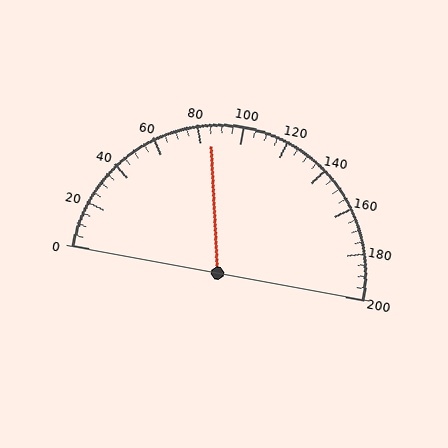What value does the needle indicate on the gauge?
The needle indicates approximately 85.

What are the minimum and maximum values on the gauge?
The gauge ranges from 0 to 200.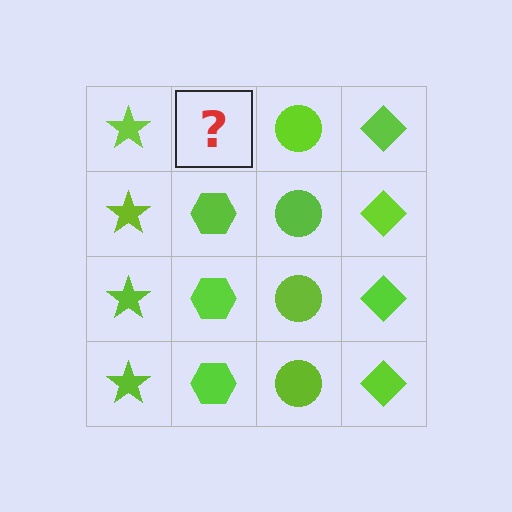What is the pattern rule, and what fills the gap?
The rule is that each column has a consistent shape. The gap should be filled with a lime hexagon.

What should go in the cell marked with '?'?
The missing cell should contain a lime hexagon.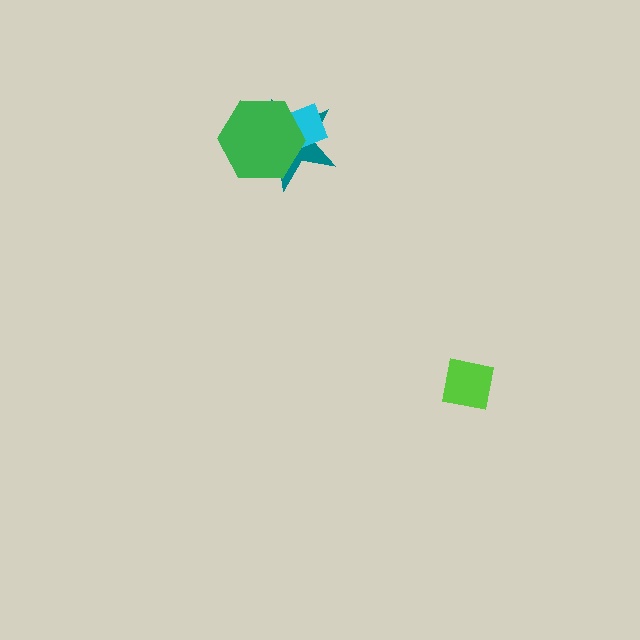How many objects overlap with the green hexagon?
2 objects overlap with the green hexagon.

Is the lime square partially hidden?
No, no other shape covers it.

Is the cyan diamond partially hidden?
Yes, it is partially covered by another shape.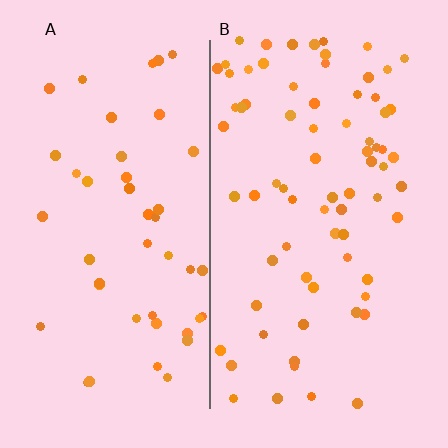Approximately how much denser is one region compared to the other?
Approximately 1.6× — region B over region A.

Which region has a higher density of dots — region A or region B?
B (the right).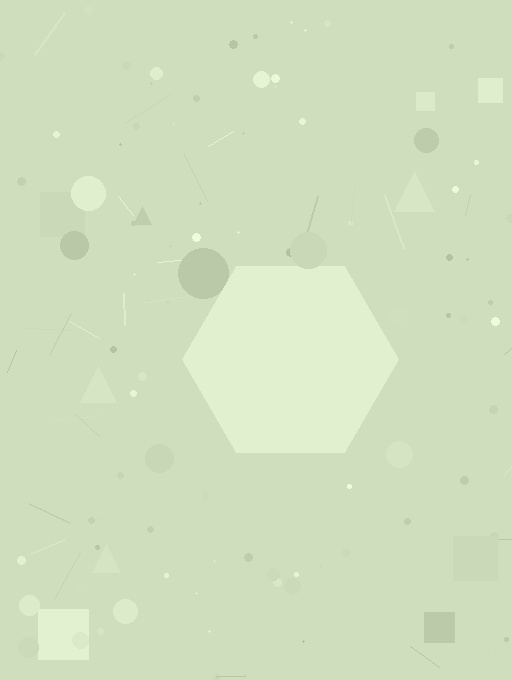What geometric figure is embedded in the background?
A hexagon is embedded in the background.